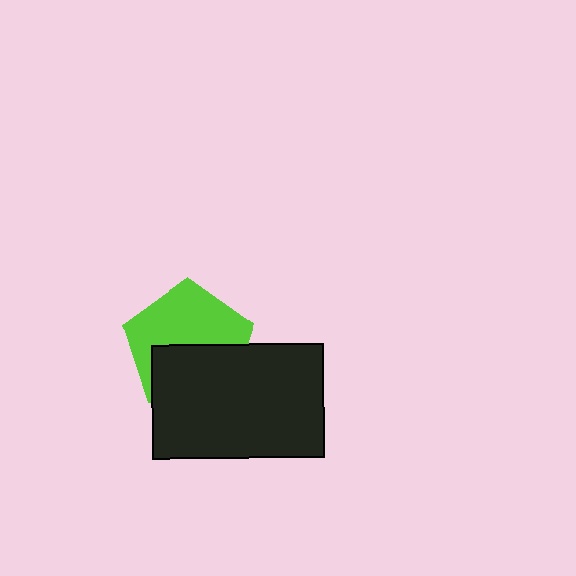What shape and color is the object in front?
The object in front is a black rectangle.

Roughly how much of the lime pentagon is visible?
About half of it is visible (roughly 55%).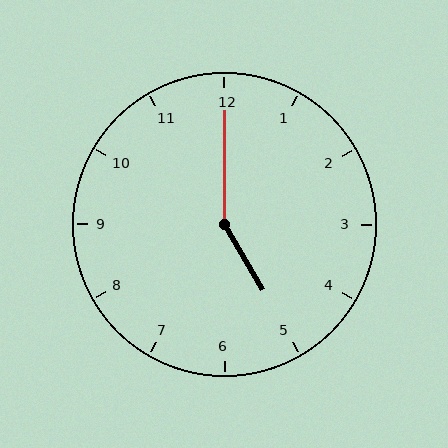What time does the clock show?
5:00.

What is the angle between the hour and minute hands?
Approximately 150 degrees.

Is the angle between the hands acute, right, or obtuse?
It is obtuse.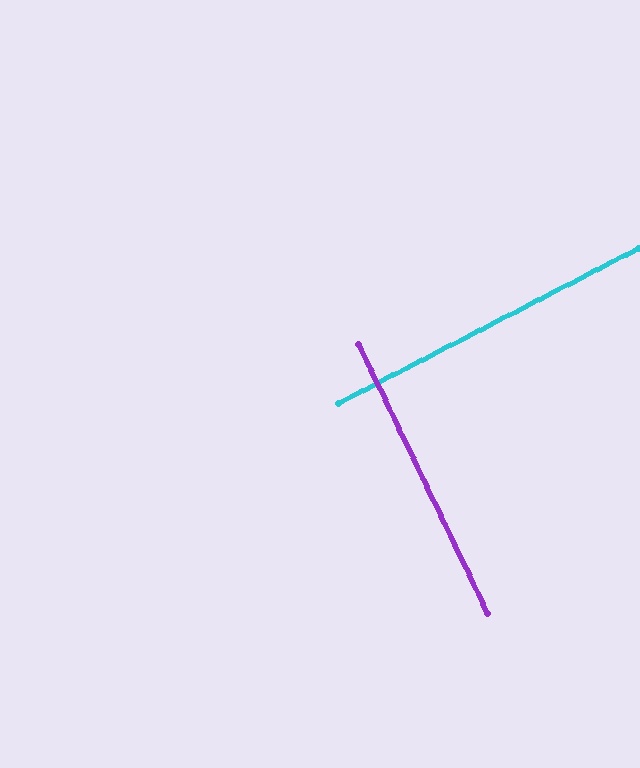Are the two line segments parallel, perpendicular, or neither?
Perpendicular — they meet at approximately 88°.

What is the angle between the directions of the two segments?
Approximately 88 degrees.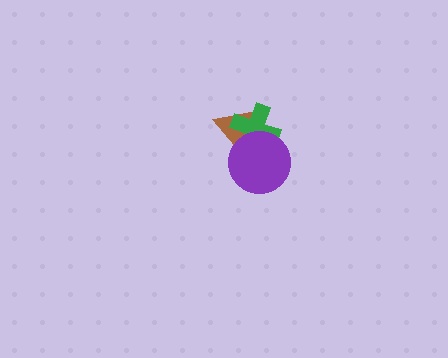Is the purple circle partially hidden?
No, no other shape covers it.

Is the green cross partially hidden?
Yes, it is partially covered by another shape.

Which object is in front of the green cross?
The purple circle is in front of the green cross.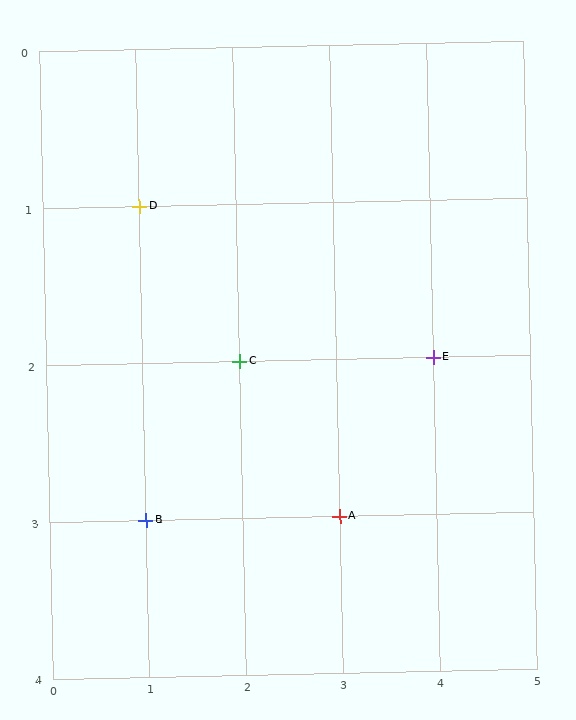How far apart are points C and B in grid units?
Points C and B are 1 column and 1 row apart (about 1.4 grid units diagonally).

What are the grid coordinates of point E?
Point E is at grid coordinates (4, 2).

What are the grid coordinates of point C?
Point C is at grid coordinates (2, 2).